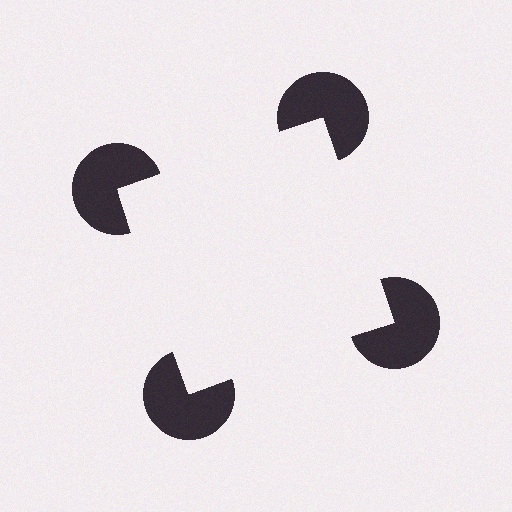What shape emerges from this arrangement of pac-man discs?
An illusory square — its edges are inferred from the aligned wedge cuts in the pac-man discs, not physically drawn.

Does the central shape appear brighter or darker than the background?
It typically appears slightly brighter than the background, even though no actual brightness change is drawn.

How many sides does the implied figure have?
4 sides.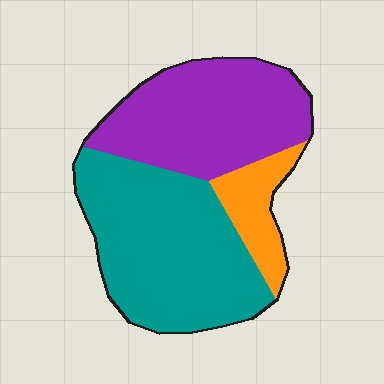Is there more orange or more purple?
Purple.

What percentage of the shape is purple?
Purple takes up between a third and a half of the shape.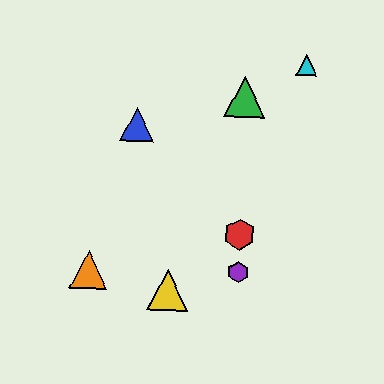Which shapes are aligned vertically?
The red hexagon, the green triangle, the purple hexagon are aligned vertically.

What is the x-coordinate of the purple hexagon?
The purple hexagon is at x≈238.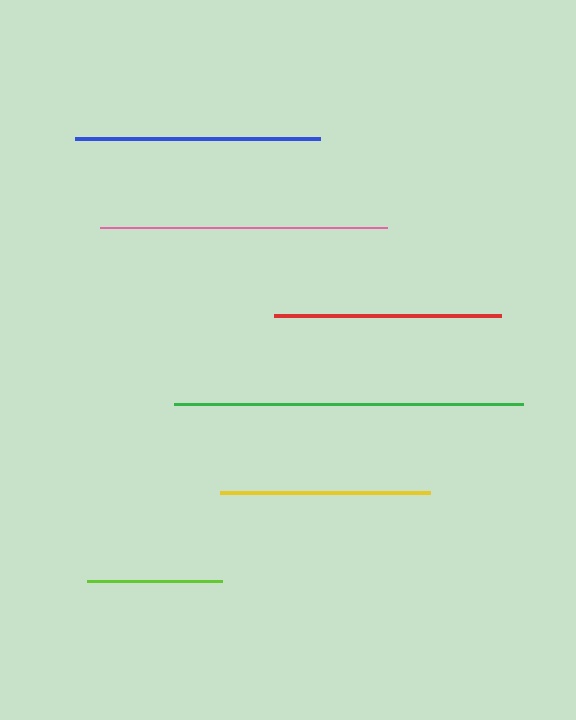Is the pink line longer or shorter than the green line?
The green line is longer than the pink line.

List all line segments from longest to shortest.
From longest to shortest: green, pink, blue, red, yellow, lime.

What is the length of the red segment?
The red segment is approximately 227 pixels long.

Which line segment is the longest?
The green line is the longest at approximately 348 pixels.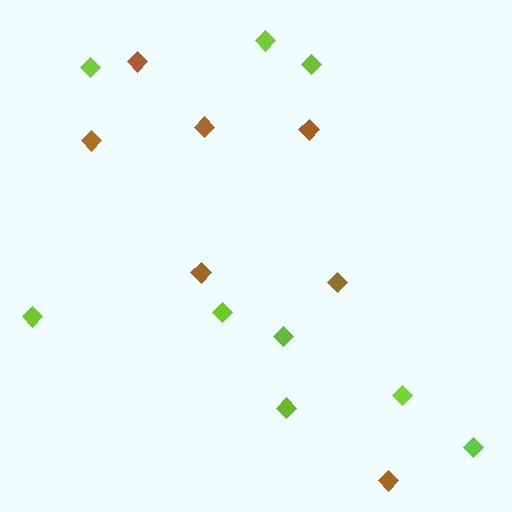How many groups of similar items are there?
There are 2 groups: one group of lime diamonds (9) and one group of brown diamonds (7).